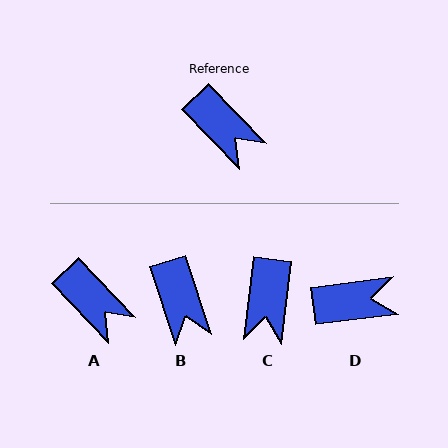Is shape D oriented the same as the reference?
No, it is off by about 53 degrees.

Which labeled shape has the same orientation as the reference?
A.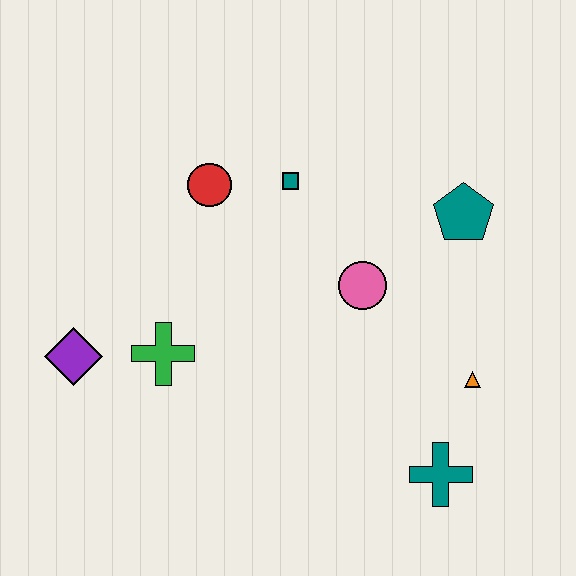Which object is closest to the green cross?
The purple diamond is closest to the green cross.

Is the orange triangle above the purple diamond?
No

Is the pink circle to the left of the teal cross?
Yes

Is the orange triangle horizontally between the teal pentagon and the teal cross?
No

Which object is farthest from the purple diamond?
The teal pentagon is farthest from the purple diamond.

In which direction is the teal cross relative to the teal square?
The teal cross is below the teal square.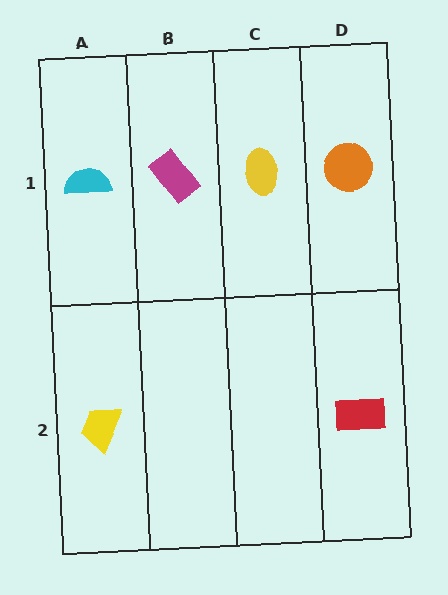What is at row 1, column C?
A yellow ellipse.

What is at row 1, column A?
A cyan semicircle.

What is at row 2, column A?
A yellow trapezoid.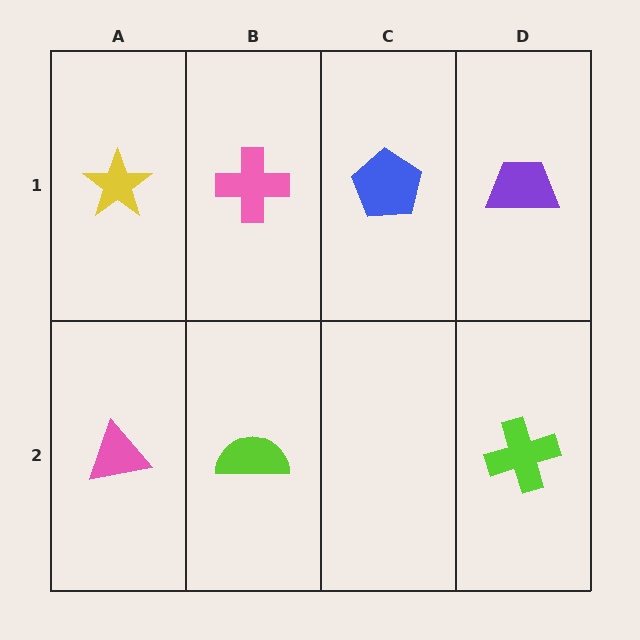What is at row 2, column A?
A pink triangle.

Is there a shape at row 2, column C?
No, that cell is empty.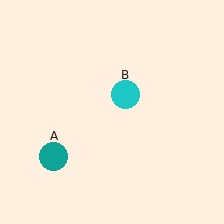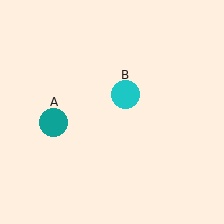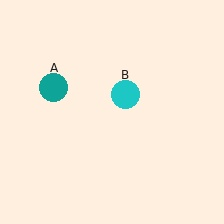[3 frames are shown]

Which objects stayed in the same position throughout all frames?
Cyan circle (object B) remained stationary.